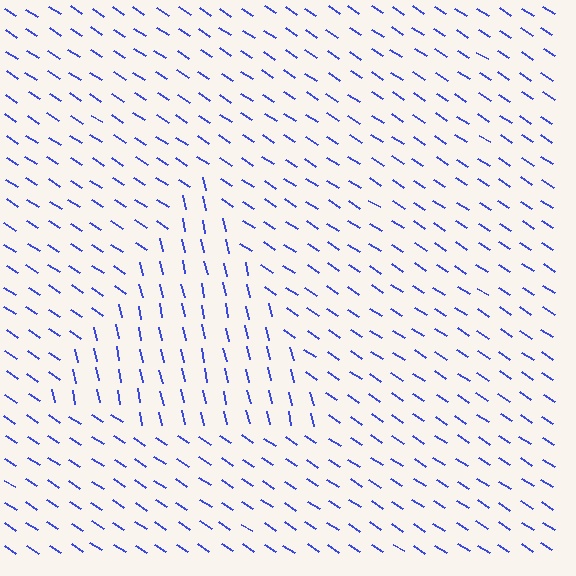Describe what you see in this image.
The image is filled with small blue line segments. A triangle region in the image has lines oriented differently from the surrounding lines, creating a visible texture boundary.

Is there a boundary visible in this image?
Yes, there is a texture boundary formed by a change in line orientation.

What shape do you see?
I see a triangle.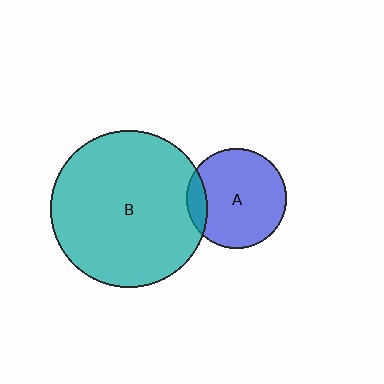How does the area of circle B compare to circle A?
Approximately 2.5 times.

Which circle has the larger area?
Circle B (teal).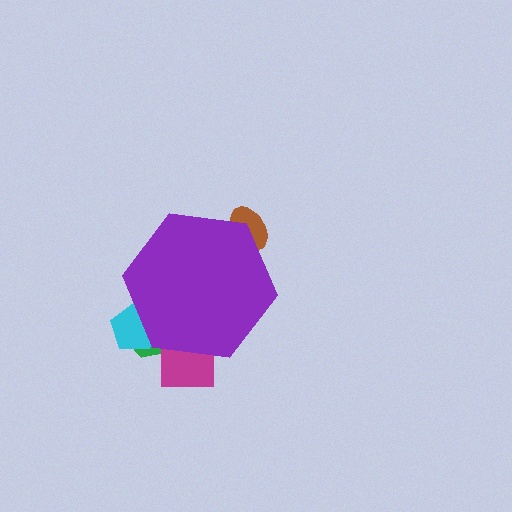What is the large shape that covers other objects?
A purple hexagon.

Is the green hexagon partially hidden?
Yes, the green hexagon is partially hidden behind the purple hexagon.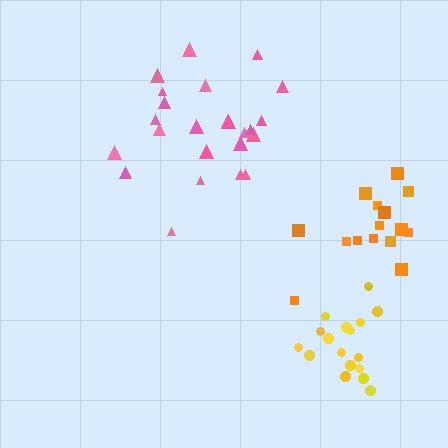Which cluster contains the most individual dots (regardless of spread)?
Pink (24).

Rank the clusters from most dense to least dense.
yellow, pink, orange.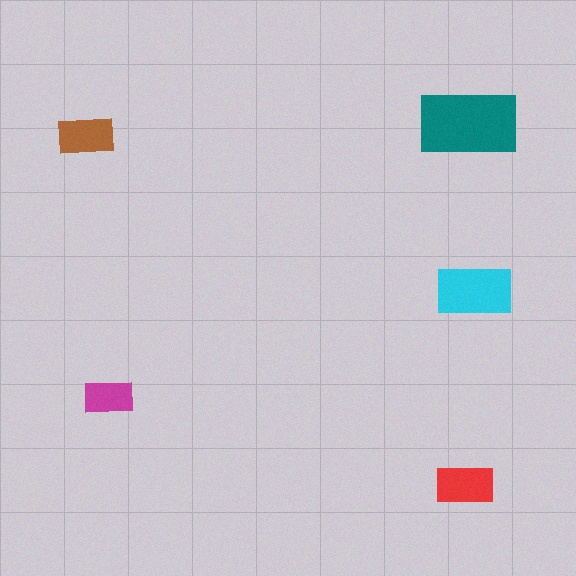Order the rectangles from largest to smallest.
the teal one, the cyan one, the red one, the brown one, the magenta one.